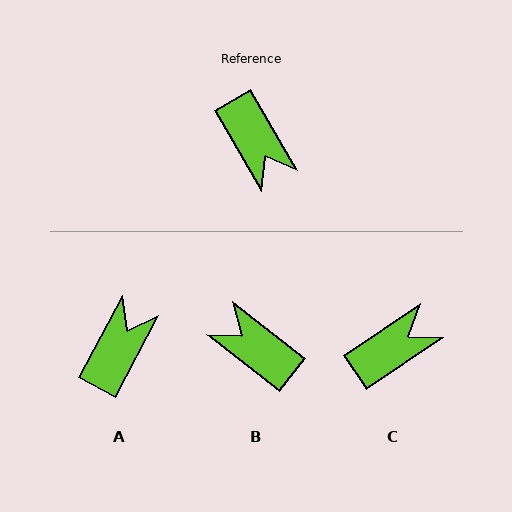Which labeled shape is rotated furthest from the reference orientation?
B, about 158 degrees away.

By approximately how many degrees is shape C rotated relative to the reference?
Approximately 94 degrees counter-clockwise.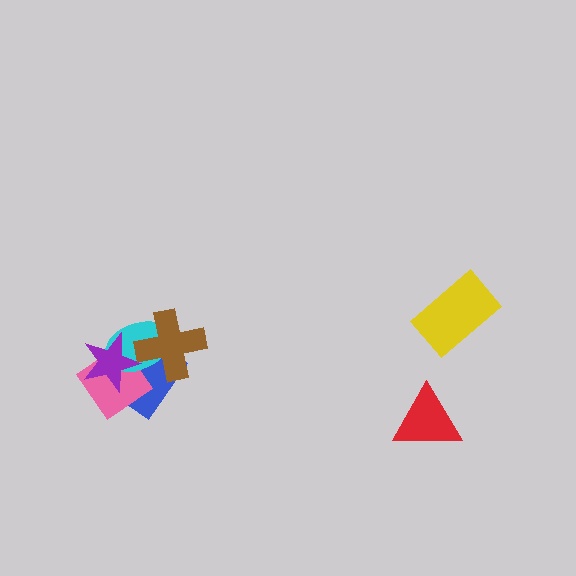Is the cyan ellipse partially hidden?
Yes, it is partially covered by another shape.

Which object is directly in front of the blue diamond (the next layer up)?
The pink diamond is directly in front of the blue diamond.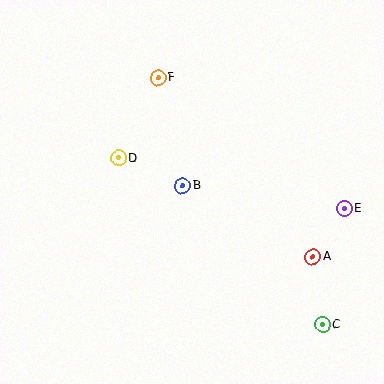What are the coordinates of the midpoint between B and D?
The midpoint between B and D is at (150, 172).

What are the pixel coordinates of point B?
Point B is at (183, 185).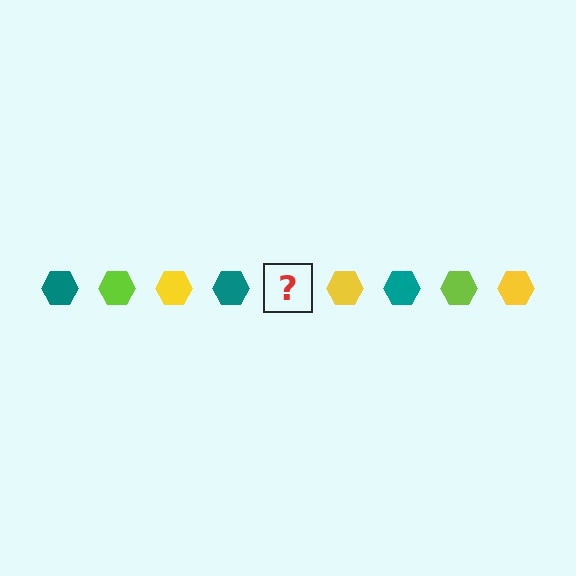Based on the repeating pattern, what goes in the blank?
The blank should be a lime hexagon.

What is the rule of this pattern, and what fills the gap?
The rule is that the pattern cycles through teal, lime, yellow hexagons. The gap should be filled with a lime hexagon.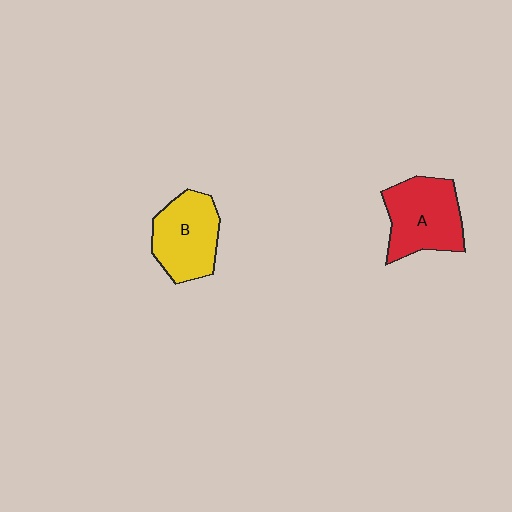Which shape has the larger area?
Shape A (red).